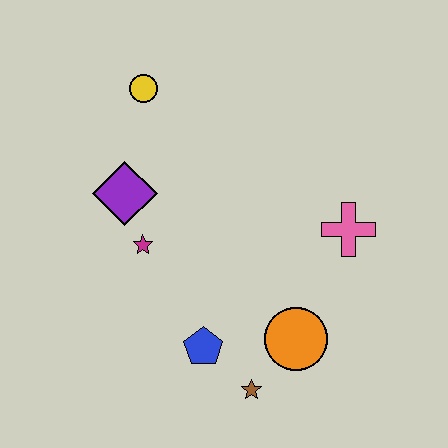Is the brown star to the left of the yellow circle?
No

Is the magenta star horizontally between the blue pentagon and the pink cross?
No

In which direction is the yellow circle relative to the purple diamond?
The yellow circle is above the purple diamond.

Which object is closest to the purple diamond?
The magenta star is closest to the purple diamond.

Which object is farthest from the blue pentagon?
The yellow circle is farthest from the blue pentagon.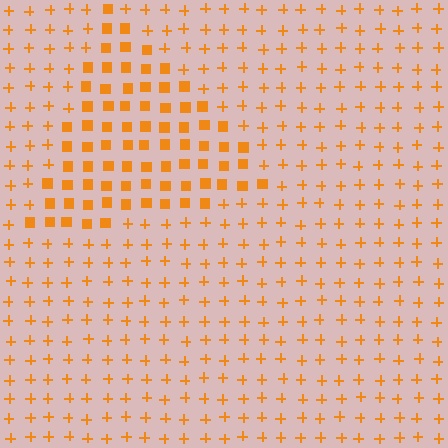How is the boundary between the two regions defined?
The boundary is defined by a change in element shape: squares inside vs. plus signs outside. All elements share the same color and spacing.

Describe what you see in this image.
The image is filled with small orange elements arranged in a uniform grid. A triangle-shaped region contains squares, while the surrounding area contains plus signs. The boundary is defined purely by the change in element shape.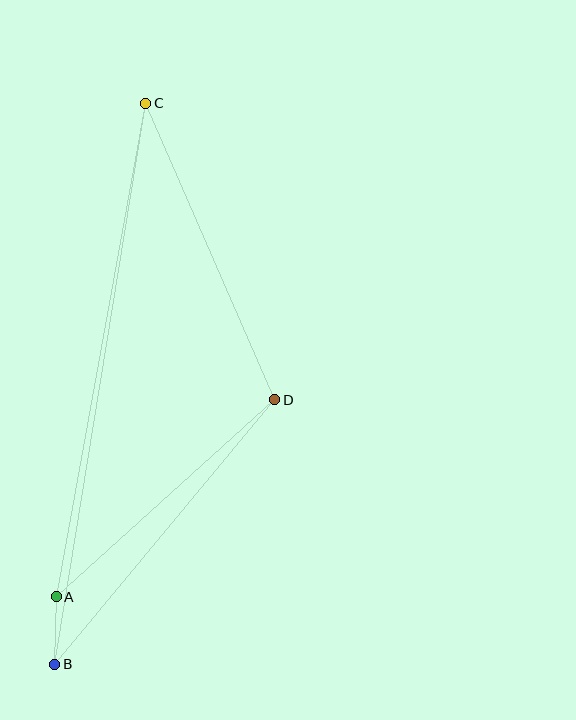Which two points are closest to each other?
Points A and B are closest to each other.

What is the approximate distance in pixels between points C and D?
The distance between C and D is approximately 324 pixels.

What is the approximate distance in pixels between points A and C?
The distance between A and C is approximately 501 pixels.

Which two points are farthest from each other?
Points B and C are farthest from each other.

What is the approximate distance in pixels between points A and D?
The distance between A and D is approximately 294 pixels.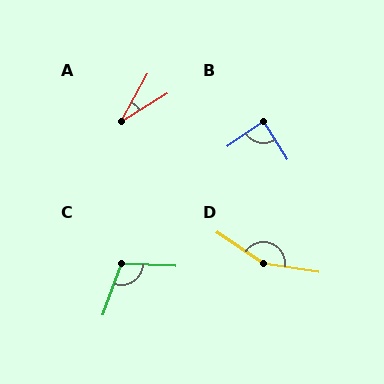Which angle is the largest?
D, at approximately 155 degrees.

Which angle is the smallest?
A, at approximately 30 degrees.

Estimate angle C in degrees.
Approximately 108 degrees.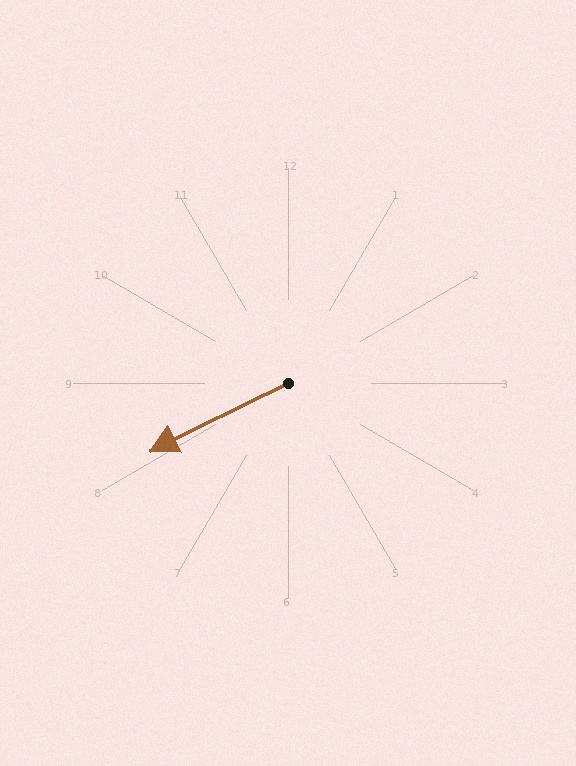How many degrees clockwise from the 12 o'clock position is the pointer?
Approximately 244 degrees.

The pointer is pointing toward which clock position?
Roughly 8 o'clock.